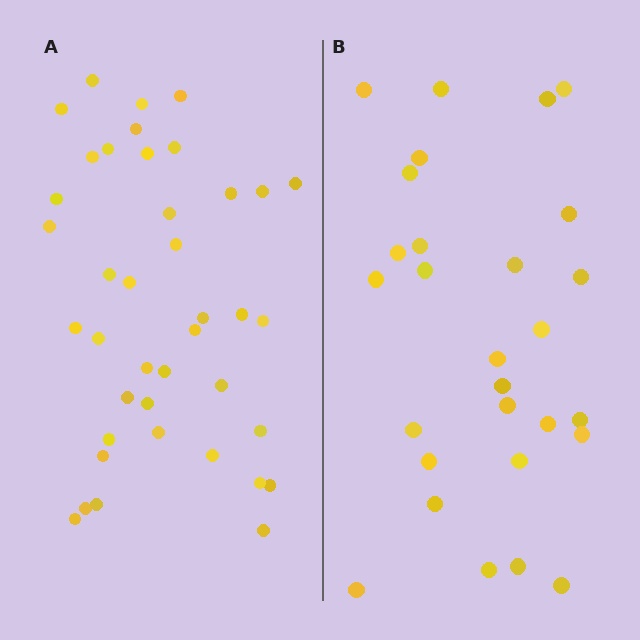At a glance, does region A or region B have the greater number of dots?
Region A (the left region) has more dots.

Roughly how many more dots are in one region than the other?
Region A has roughly 12 or so more dots than region B.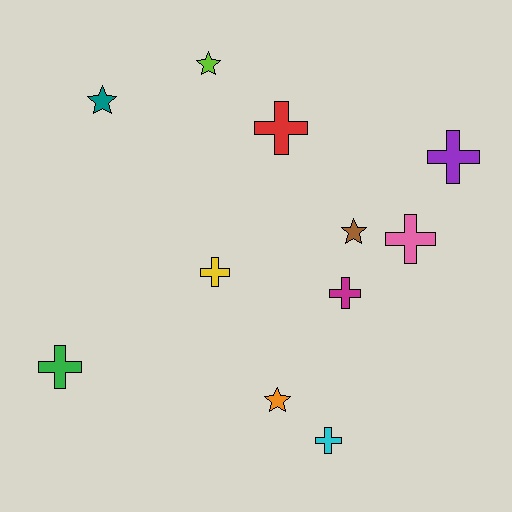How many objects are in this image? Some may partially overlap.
There are 11 objects.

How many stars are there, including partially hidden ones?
There are 4 stars.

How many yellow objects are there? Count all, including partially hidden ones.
There is 1 yellow object.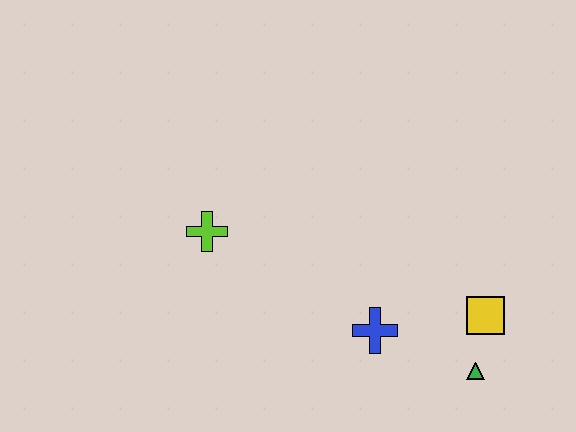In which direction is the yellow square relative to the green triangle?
The yellow square is above the green triangle.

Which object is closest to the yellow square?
The green triangle is closest to the yellow square.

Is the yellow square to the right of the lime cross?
Yes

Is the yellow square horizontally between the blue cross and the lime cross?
No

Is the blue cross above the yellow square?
No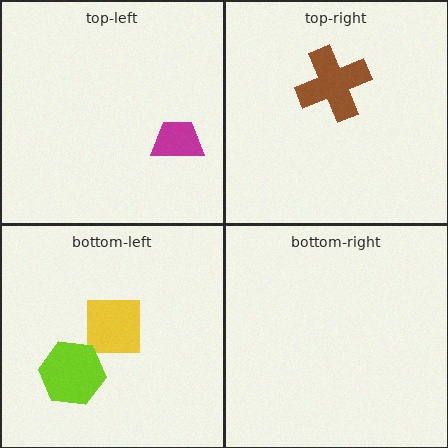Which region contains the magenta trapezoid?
The top-left region.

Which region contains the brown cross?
The top-right region.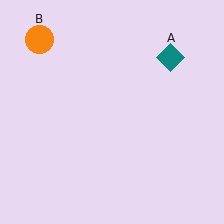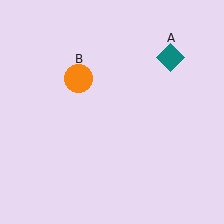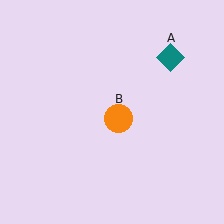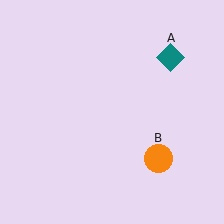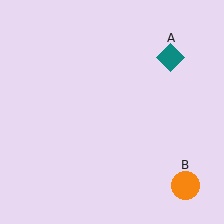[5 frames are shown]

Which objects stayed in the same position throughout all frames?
Teal diamond (object A) remained stationary.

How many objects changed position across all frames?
1 object changed position: orange circle (object B).